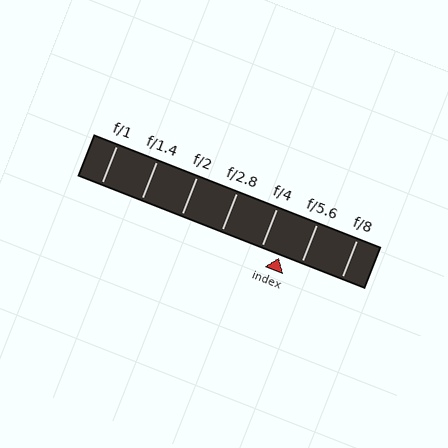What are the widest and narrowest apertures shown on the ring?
The widest aperture shown is f/1 and the narrowest is f/8.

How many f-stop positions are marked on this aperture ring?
There are 7 f-stop positions marked.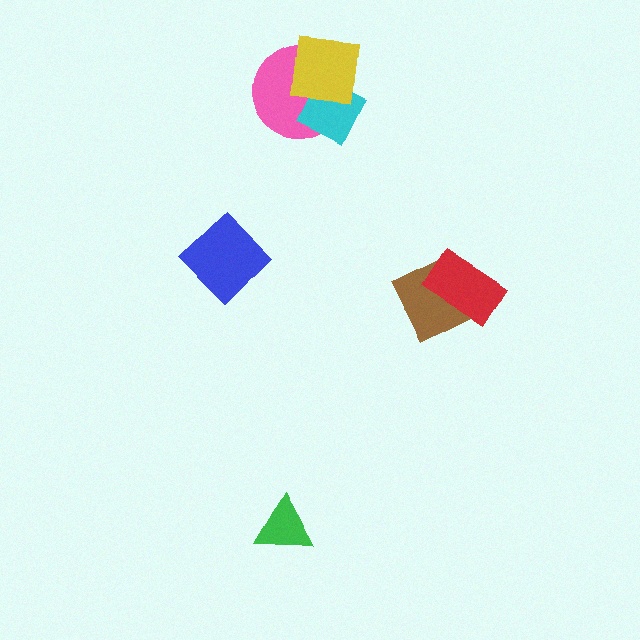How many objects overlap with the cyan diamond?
2 objects overlap with the cyan diamond.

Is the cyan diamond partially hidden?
Yes, it is partially covered by another shape.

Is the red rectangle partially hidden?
No, no other shape covers it.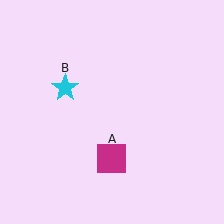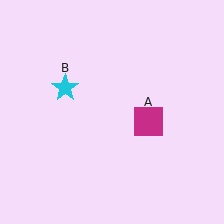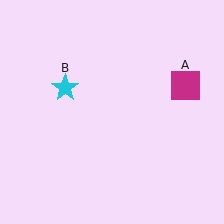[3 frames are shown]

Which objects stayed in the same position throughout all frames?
Cyan star (object B) remained stationary.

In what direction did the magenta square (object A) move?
The magenta square (object A) moved up and to the right.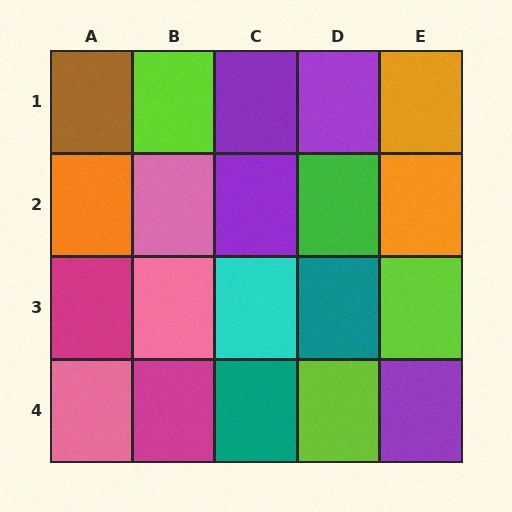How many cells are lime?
3 cells are lime.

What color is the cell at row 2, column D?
Green.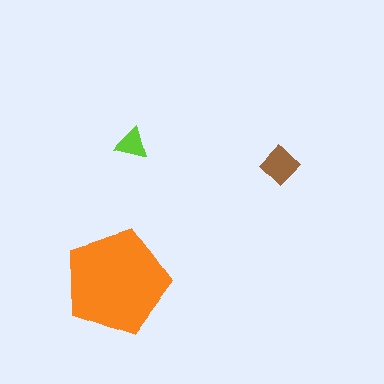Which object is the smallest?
The lime triangle.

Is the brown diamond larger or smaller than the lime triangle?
Larger.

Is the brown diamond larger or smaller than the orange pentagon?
Smaller.